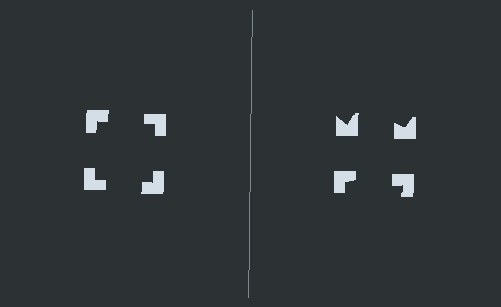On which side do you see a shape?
An illusory square appears on the left side. On the right side the wedge cuts are rotated, so no coherent shape forms.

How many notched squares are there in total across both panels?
8 — 4 on each side.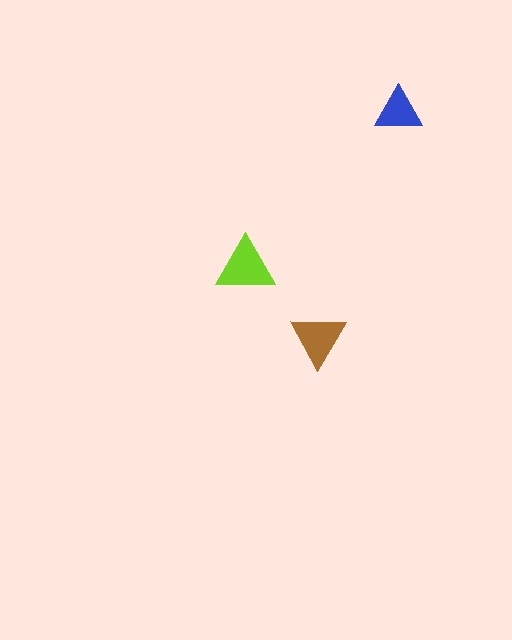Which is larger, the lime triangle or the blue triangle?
The lime one.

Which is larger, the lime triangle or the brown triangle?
The lime one.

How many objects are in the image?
There are 3 objects in the image.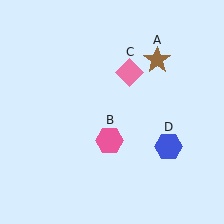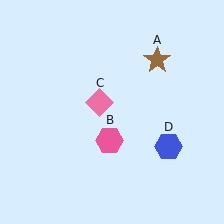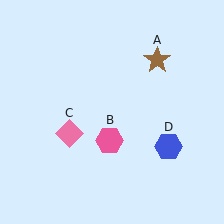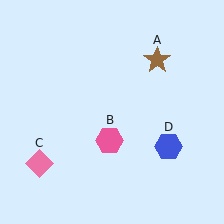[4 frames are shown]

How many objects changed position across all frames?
1 object changed position: pink diamond (object C).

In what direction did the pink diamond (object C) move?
The pink diamond (object C) moved down and to the left.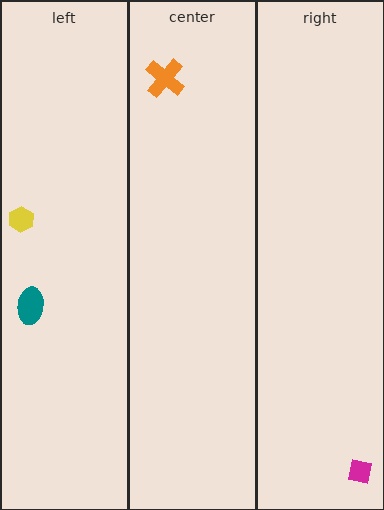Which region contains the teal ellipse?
The left region.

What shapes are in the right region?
The magenta square.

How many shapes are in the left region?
2.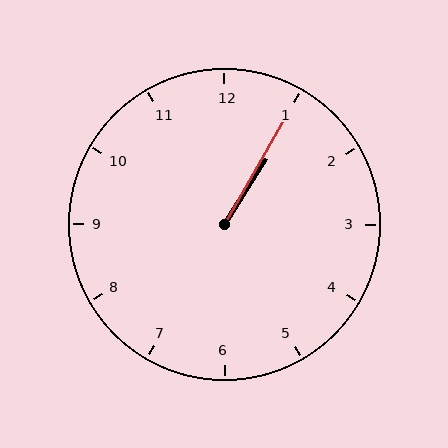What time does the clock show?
1:05.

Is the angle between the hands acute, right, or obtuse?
It is acute.